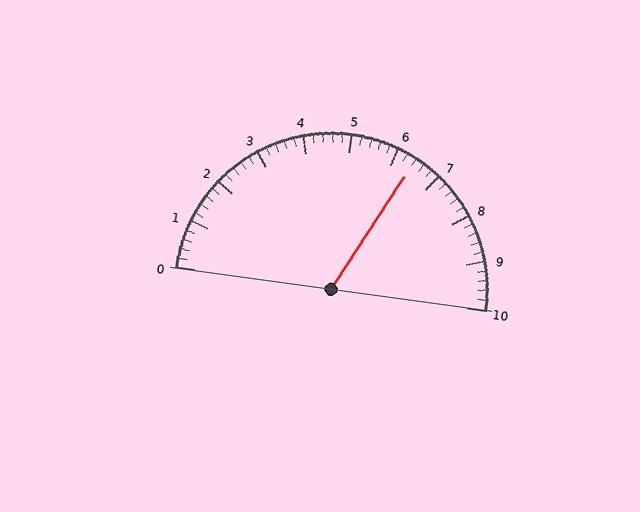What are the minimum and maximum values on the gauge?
The gauge ranges from 0 to 10.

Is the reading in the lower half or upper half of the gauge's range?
The reading is in the upper half of the range (0 to 10).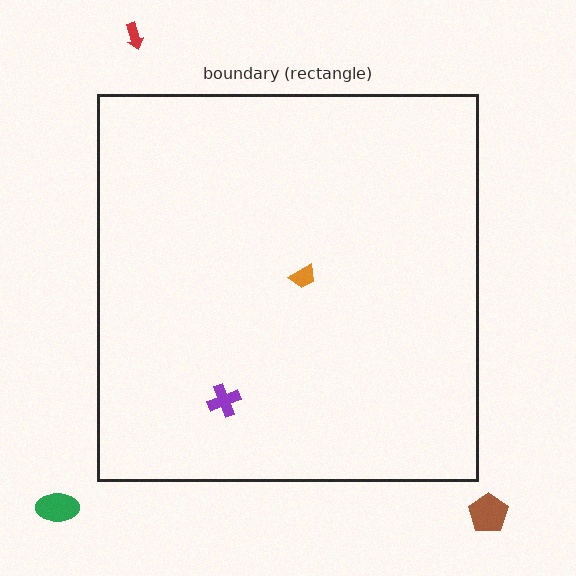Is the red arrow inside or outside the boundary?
Outside.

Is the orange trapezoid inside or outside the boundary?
Inside.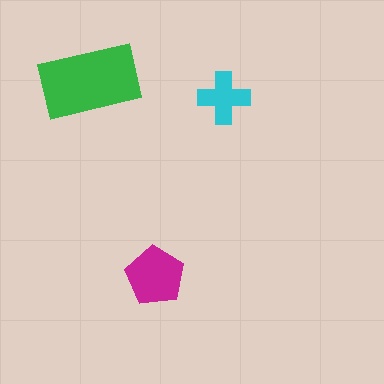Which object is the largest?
The green rectangle.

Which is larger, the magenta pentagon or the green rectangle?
The green rectangle.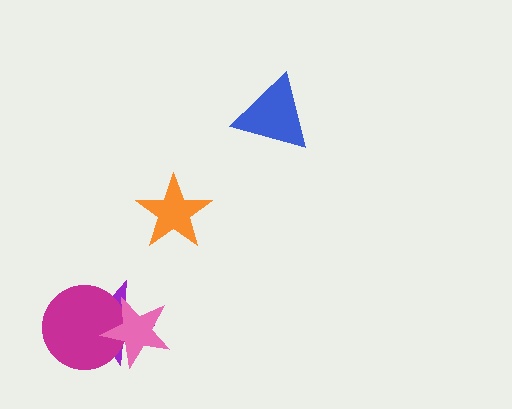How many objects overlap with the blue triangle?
0 objects overlap with the blue triangle.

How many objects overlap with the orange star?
0 objects overlap with the orange star.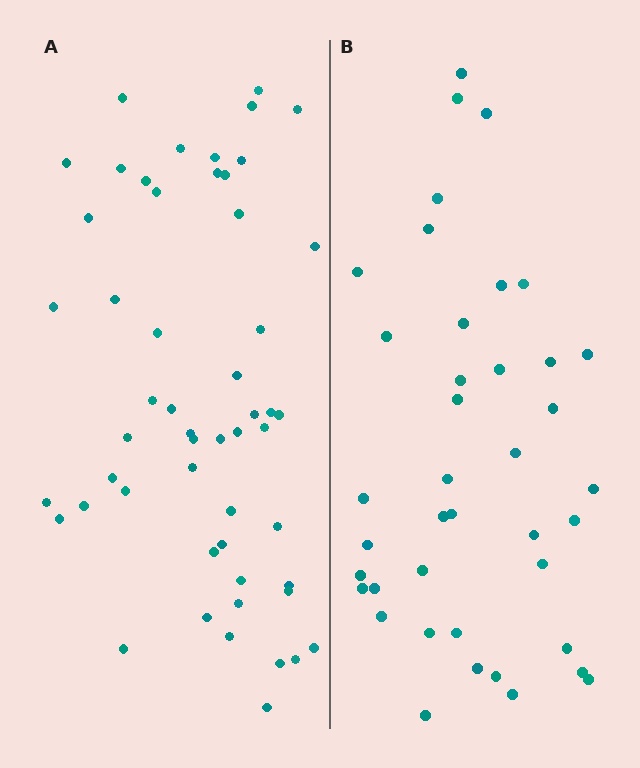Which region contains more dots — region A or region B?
Region A (the left region) has more dots.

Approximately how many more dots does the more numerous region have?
Region A has approximately 15 more dots than region B.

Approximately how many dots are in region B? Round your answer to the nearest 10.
About 40 dots.